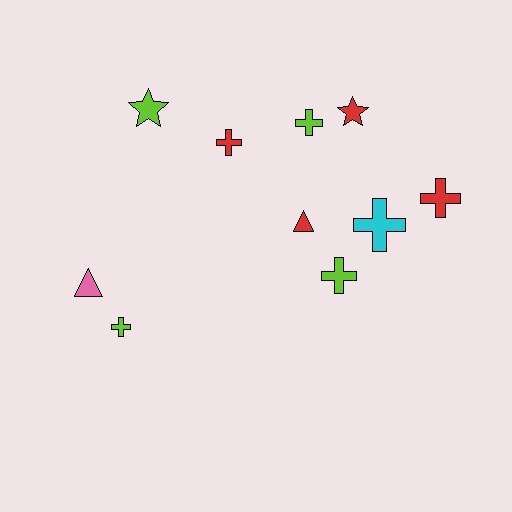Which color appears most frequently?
Red, with 4 objects.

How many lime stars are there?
There is 1 lime star.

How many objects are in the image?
There are 10 objects.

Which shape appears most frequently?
Cross, with 6 objects.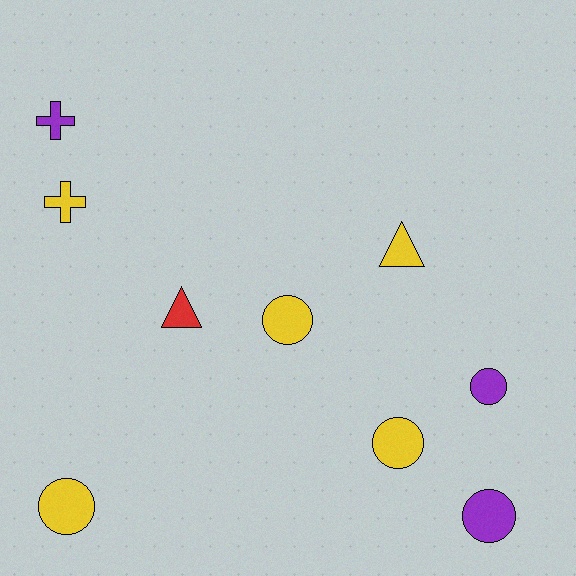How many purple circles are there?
There are 2 purple circles.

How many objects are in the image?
There are 9 objects.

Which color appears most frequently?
Yellow, with 5 objects.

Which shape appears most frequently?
Circle, with 5 objects.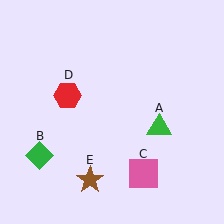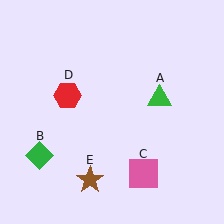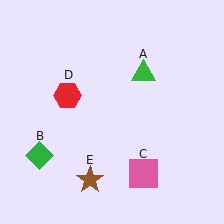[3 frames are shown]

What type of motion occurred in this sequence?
The green triangle (object A) rotated counterclockwise around the center of the scene.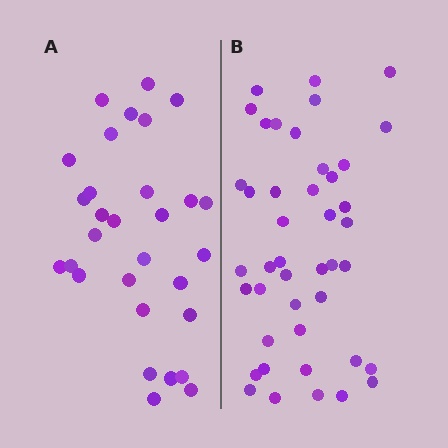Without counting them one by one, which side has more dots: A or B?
Region B (the right region) has more dots.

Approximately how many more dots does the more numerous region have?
Region B has approximately 15 more dots than region A.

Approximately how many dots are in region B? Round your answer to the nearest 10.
About 40 dots. (The exact count is 43, which rounds to 40.)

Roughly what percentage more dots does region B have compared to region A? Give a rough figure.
About 45% more.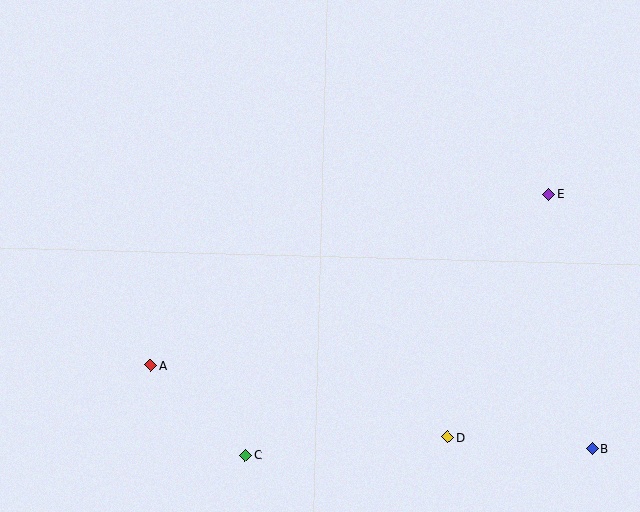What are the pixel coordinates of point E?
Point E is at (549, 194).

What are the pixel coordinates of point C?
Point C is at (245, 455).